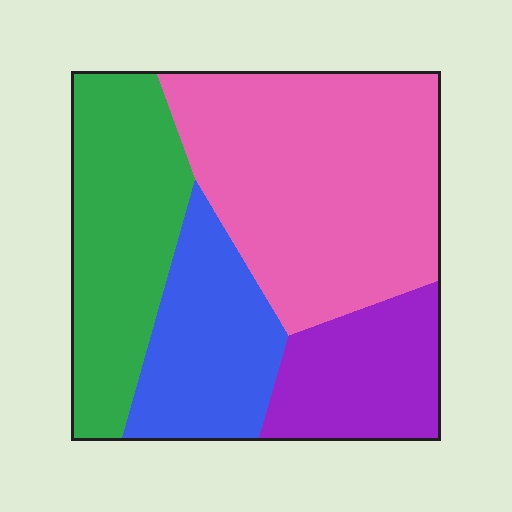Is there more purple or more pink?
Pink.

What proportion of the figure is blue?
Blue covers 18% of the figure.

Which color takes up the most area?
Pink, at roughly 40%.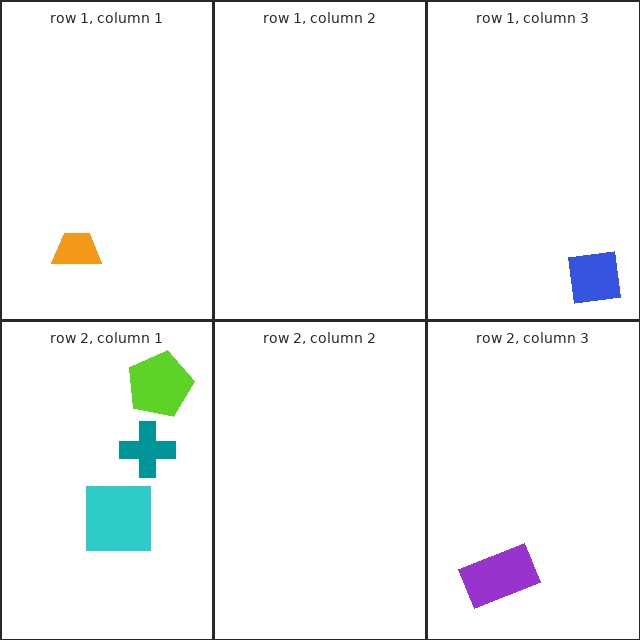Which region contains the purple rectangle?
The row 2, column 3 region.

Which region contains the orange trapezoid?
The row 1, column 1 region.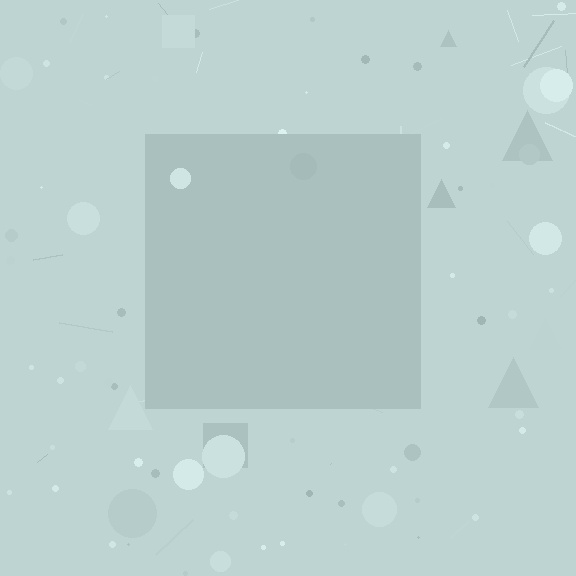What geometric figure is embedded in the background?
A square is embedded in the background.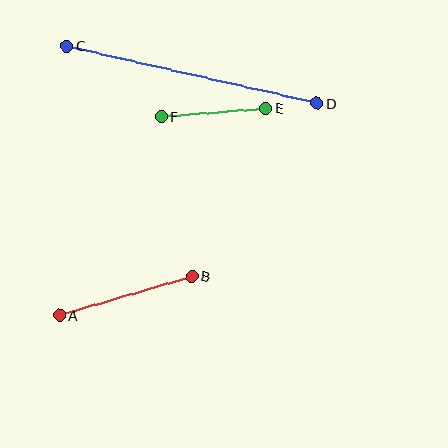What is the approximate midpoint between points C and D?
The midpoint is at approximately (192, 75) pixels.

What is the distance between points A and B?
The distance is approximately 138 pixels.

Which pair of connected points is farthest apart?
Points C and D are farthest apart.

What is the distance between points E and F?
The distance is approximately 105 pixels.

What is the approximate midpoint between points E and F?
The midpoint is at approximately (213, 112) pixels.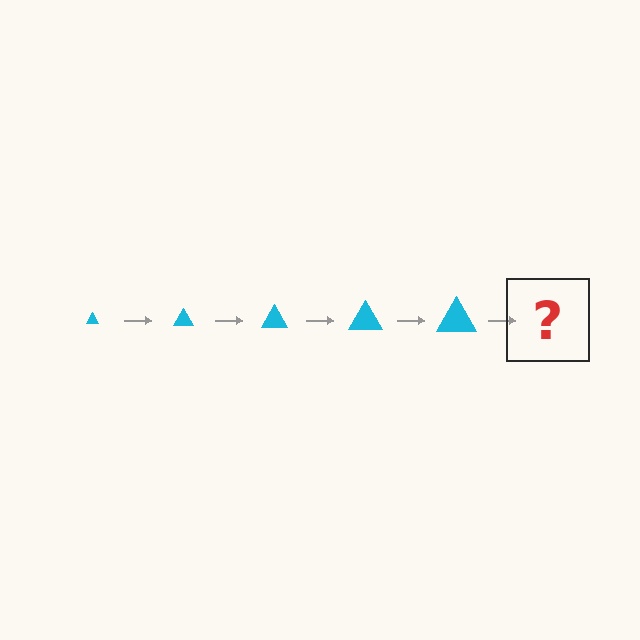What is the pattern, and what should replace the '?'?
The pattern is that the triangle gets progressively larger each step. The '?' should be a cyan triangle, larger than the previous one.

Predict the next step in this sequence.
The next step is a cyan triangle, larger than the previous one.